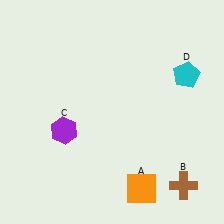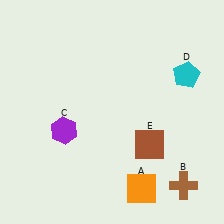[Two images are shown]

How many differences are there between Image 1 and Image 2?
There is 1 difference between the two images.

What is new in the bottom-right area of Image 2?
A brown square (E) was added in the bottom-right area of Image 2.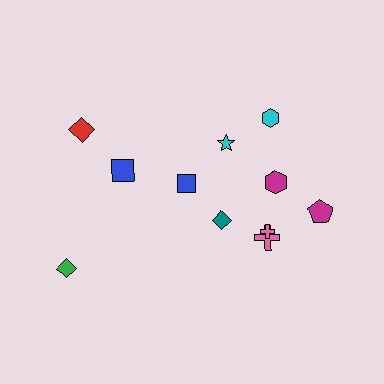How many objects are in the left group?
There are 3 objects.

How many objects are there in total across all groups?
There are 11 objects.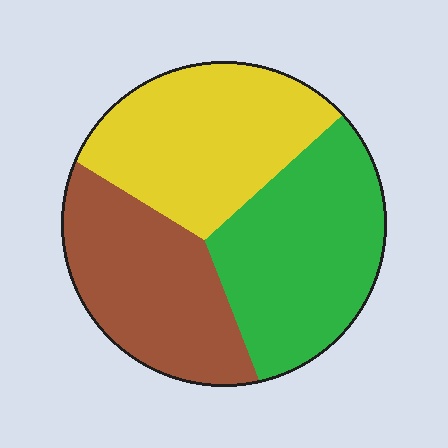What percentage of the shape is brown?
Brown takes up between a sixth and a third of the shape.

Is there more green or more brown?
Green.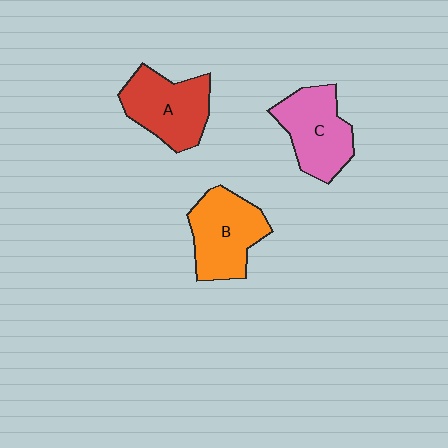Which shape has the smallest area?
Shape C (pink).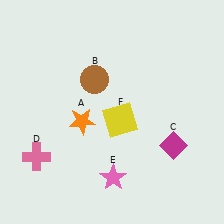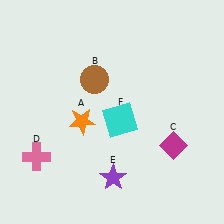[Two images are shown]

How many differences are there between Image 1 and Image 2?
There are 2 differences between the two images.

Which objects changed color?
E changed from pink to purple. F changed from yellow to cyan.